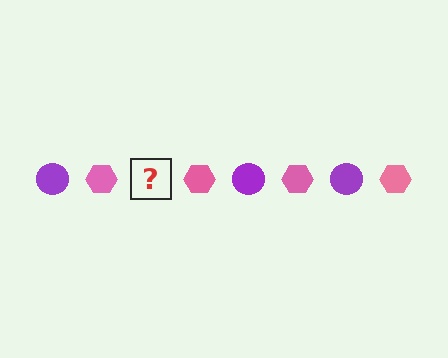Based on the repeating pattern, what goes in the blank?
The blank should be a purple circle.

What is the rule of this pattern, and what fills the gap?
The rule is that the pattern alternates between purple circle and pink hexagon. The gap should be filled with a purple circle.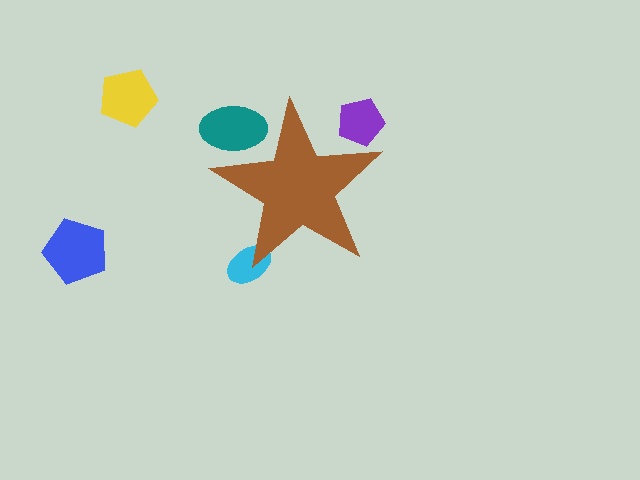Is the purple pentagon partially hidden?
Yes, the purple pentagon is partially hidden behind the brown star.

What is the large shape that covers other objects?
A brown star.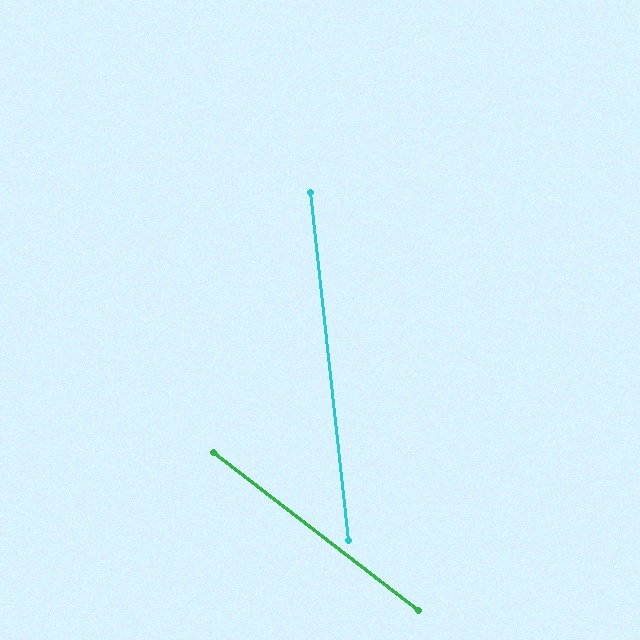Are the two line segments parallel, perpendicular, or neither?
Neither parallel nor perpendicular — they differ by about 46°.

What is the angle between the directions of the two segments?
Approximately 46 degrees.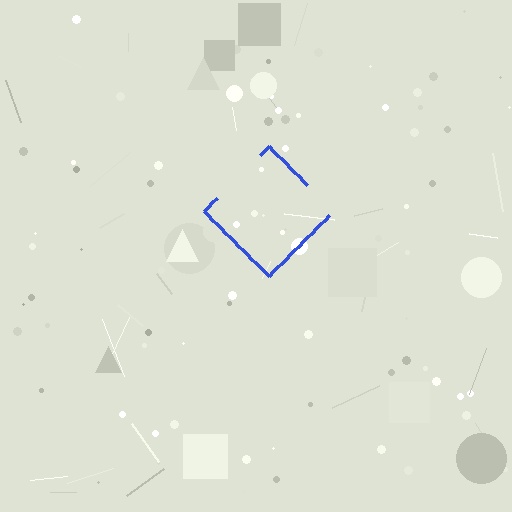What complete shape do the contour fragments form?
The contour fragments form a diamond.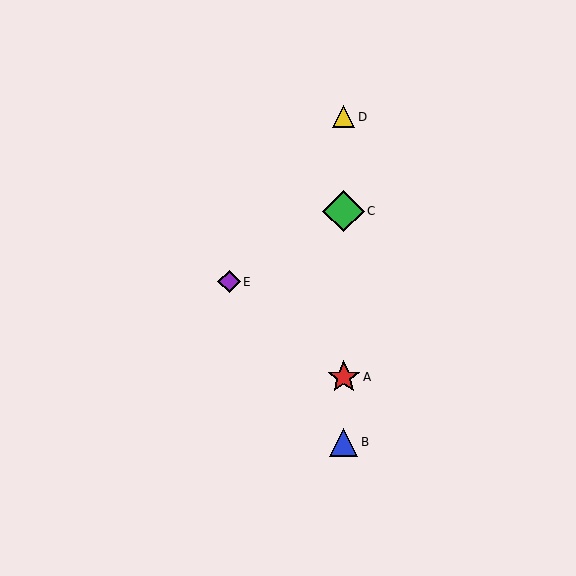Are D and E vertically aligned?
No, D is at x≈344 and E is at x≈229.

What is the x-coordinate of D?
Object D is at x≈344.